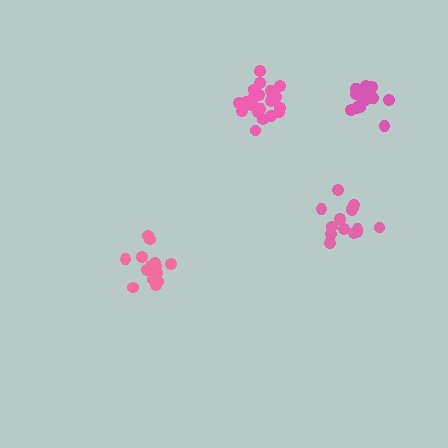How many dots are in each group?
Group 1: 15 dots, Group 2: 21 dots, Group 3: 15 dots, Group 4: 17 dots (68 total).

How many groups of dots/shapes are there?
There are 4 groups.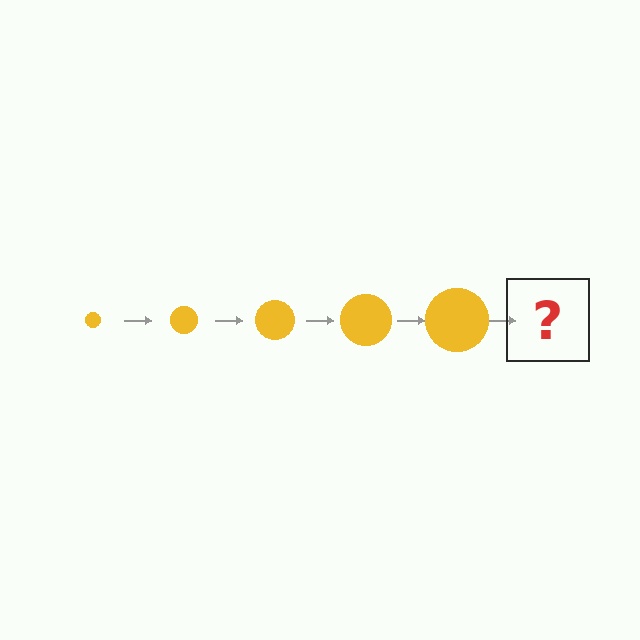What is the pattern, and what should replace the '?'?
The pattern is that the circle gets progressively larger each step. The '?' should be a yellow circle, larger than the previous one.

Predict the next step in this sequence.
The next step is a yellow circle, larger than the previous one.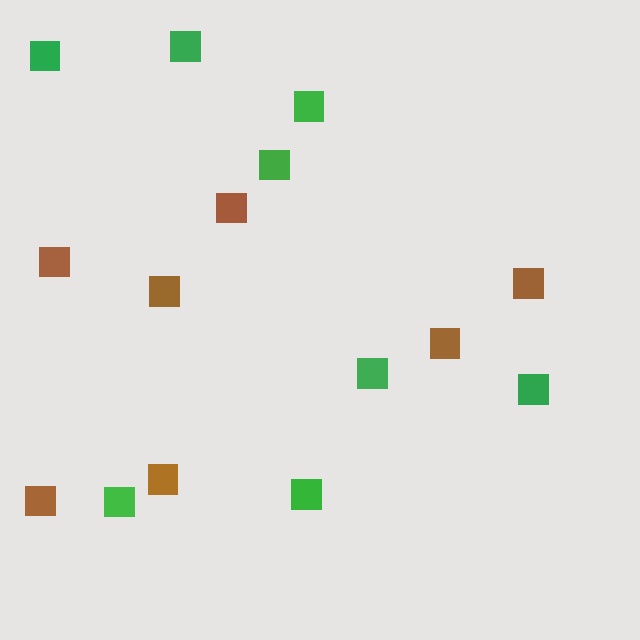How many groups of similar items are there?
There are 2 groups: one group of green squares (8) and one group of brown squares (7).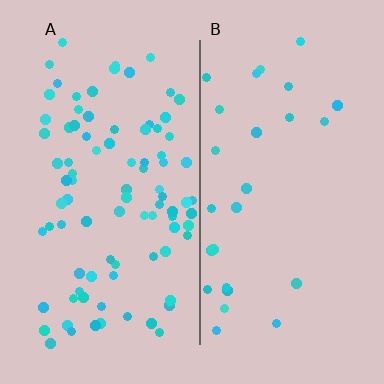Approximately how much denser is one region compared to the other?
Approximately 3.3× — region A over region B.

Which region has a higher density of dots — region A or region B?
A (the left).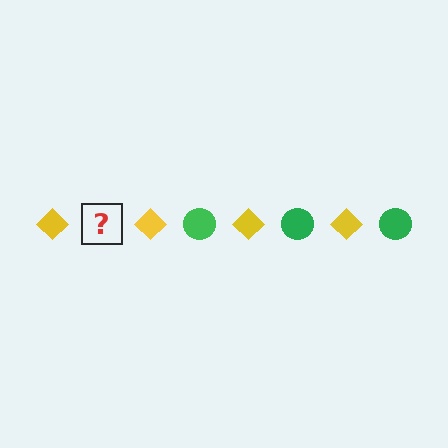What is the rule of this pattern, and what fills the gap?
The rule is that the pattern alternates between yellow diamond and green circle. The gap should be filled with a green circle.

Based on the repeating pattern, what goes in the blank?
The blank should be a green circle.